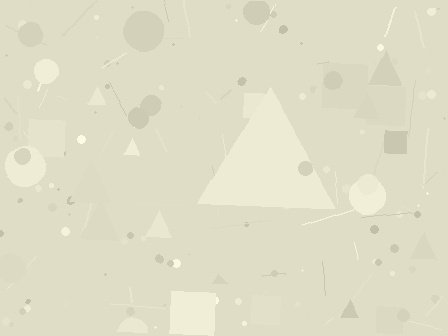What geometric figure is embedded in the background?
A triangle is embedded in the background.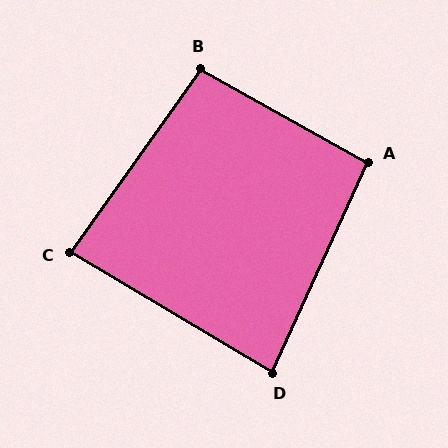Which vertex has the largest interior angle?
B, at approximately 96 degrees.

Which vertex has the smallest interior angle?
D, at approximately 84 degrees.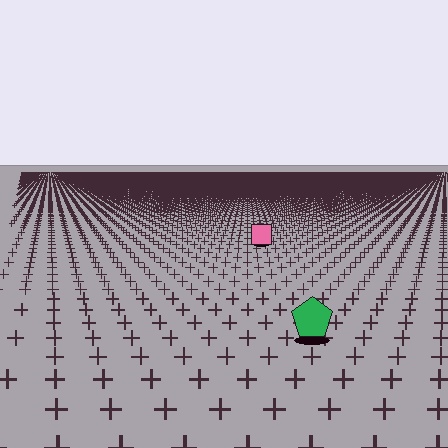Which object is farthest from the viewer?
The pink square is farthest from the viewer. It appears smaller and the ground texture around it is denser.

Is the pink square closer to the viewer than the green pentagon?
No. The green pentagon is closer — you can tell from the texture gradient: the ground texture is coarser near it.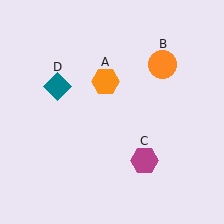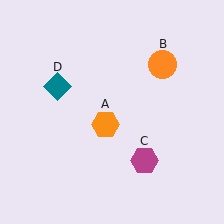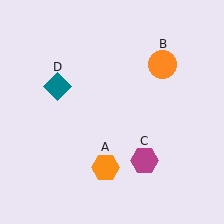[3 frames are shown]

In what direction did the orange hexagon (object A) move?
The orange hexagon (object A) moved down.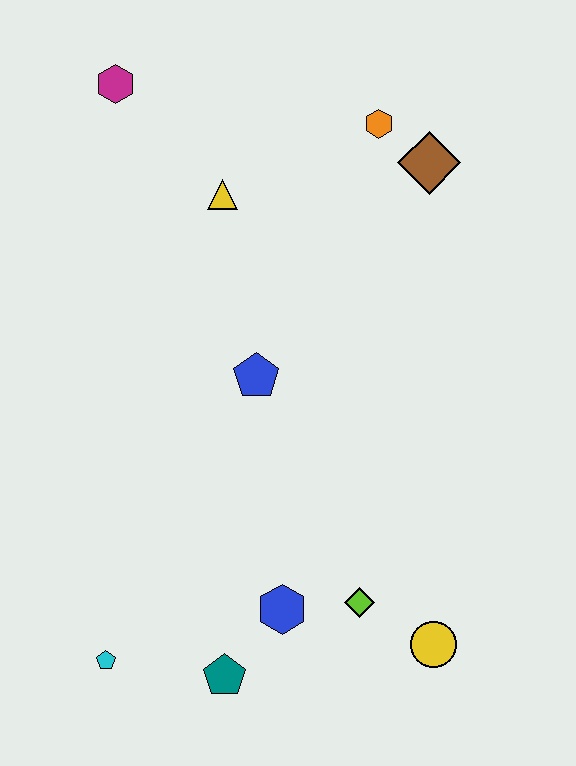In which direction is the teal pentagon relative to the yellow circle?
The teal pentagon is to the left of the yellow circle.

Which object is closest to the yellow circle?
The lime diamond is closest to the yellow circle.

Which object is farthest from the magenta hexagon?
The yellow circle is farthest from the magenta hexagon.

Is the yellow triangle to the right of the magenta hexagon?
Yes